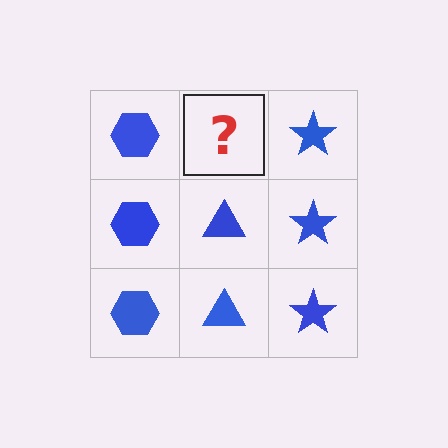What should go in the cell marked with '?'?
The missing cell should contain a blue triangle.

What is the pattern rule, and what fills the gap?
The rule is that each column has a consistent shape. The gap should be filled with a blue triangle.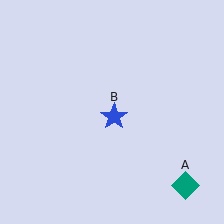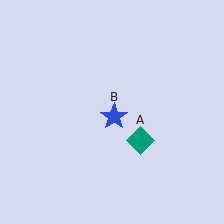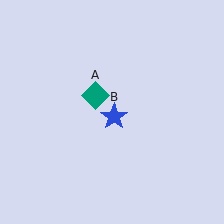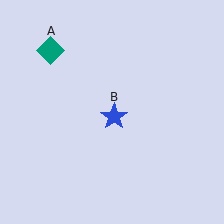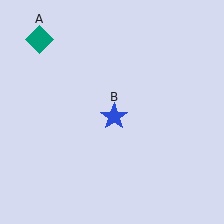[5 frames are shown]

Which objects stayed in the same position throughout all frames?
Blue star (object B) remained stationary.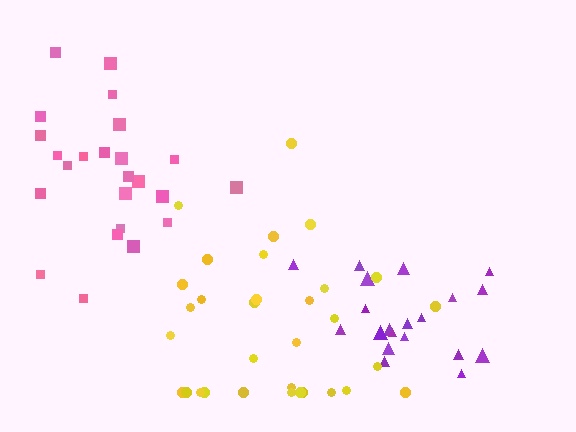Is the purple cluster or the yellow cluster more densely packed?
Purple.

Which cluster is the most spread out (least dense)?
Pink.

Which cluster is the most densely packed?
Purple.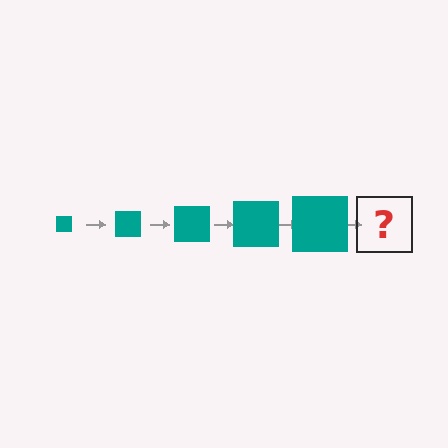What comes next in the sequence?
The next element should be a teal square, larger than the previous one.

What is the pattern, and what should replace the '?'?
The pattern is that the square gets progressively larger each step. The '?' should be a teal square, larger than the previous one.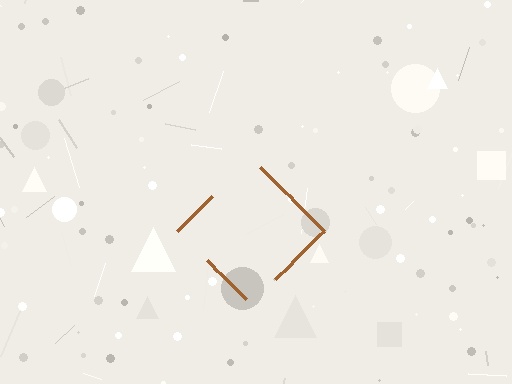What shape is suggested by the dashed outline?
The dashed outline suggests a diamond.